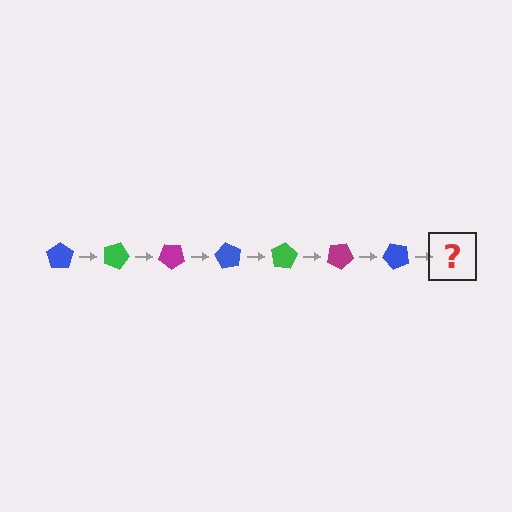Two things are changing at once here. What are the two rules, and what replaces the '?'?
The two rules are that it rotates 20 degrees each step and the color cycles through blue, green, and magenta. The '?' should be a green pentagon, rotated 140 degrees from the start.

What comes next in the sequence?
The next element should be a green pentagon, rotated 140 degrees from the start.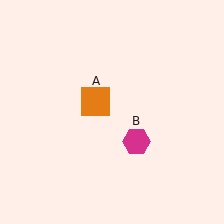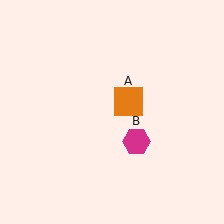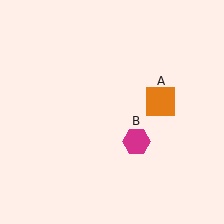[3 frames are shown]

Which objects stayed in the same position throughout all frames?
Magenta hexagon (object B) remained stationary.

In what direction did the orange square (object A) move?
The orange square (object A) moved right.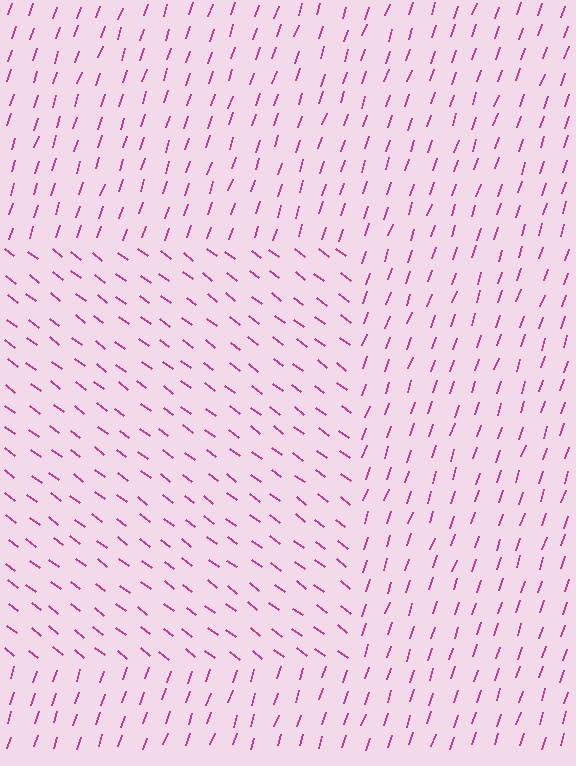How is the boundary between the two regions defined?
The boundary is defined purely by a change in line orientation (approximately 71 degrees difference). All lines are the same color and thickness.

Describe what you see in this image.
The image is filled with small magenta line segments. A rectangle region in the image has lines oriented differently from the surrounding lines, creating a visible texture boundary.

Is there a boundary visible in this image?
Yes, there is a texture boundary formed by a change in line orientation.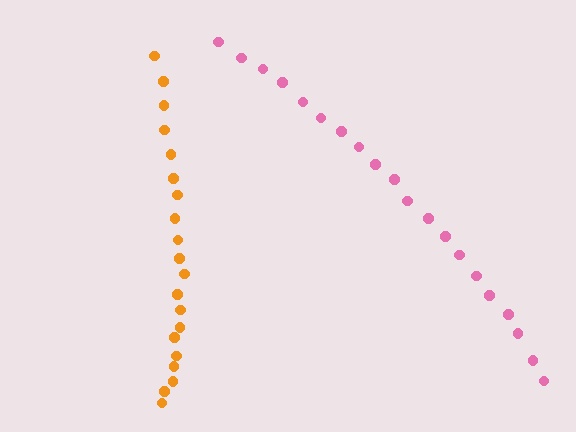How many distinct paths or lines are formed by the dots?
There are 2 distinct paths.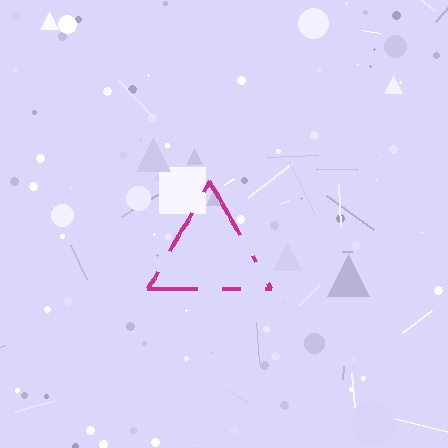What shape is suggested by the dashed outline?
The dashed outline suggests a triangle.